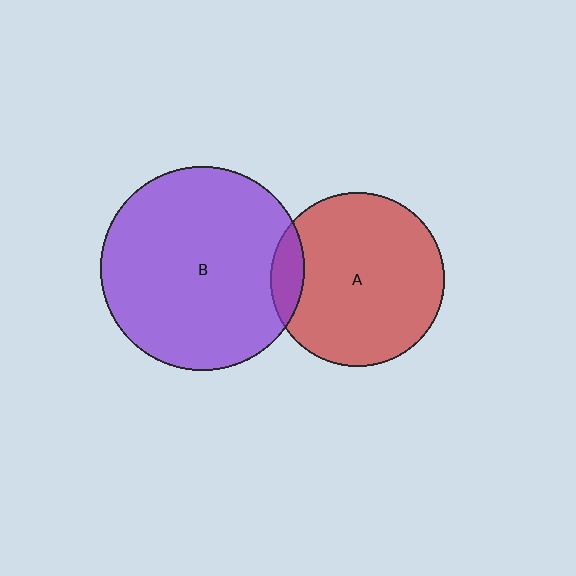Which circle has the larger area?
Circle B (purple).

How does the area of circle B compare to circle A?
Approximately 1.4 times.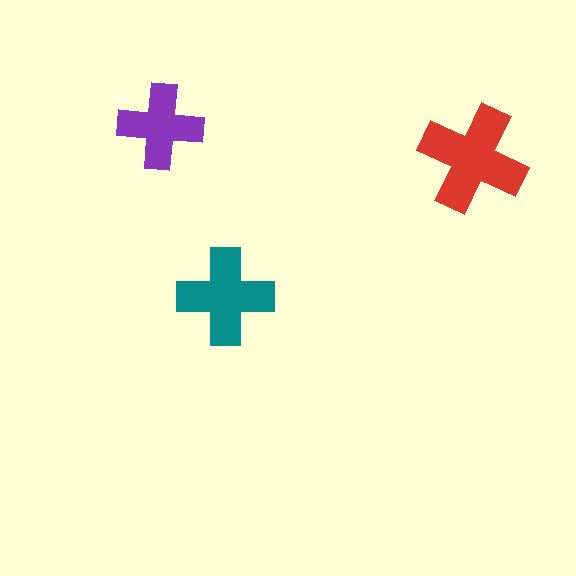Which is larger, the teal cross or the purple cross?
The teal one.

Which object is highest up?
The purple cross is topmost.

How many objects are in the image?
There are 3 objects in the image.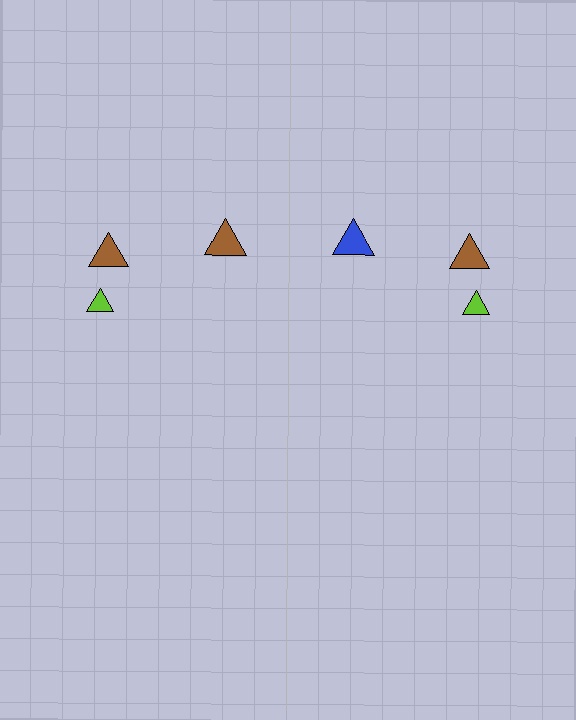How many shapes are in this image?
There are 6 shapes in this image.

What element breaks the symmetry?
The blue triangle on the right side breaks the symmetry — its mirror counterpart is brown.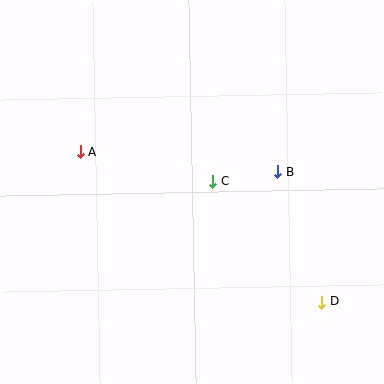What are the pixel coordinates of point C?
Point C is at (212, 181).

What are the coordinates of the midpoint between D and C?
The midpoint between D and C is at (267, 242).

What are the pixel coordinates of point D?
Point D is at (322, 302).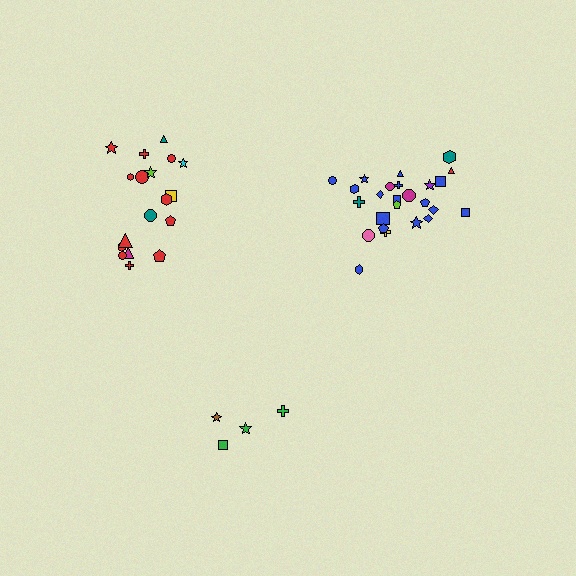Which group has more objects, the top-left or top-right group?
The top-right group.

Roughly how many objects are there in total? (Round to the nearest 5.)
Roughly 45 objects in total.